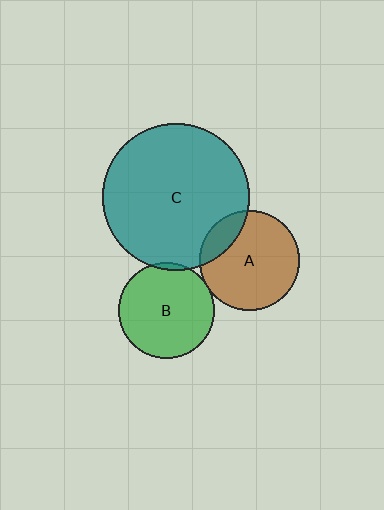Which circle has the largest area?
Circle C (teal).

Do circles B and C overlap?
Yes.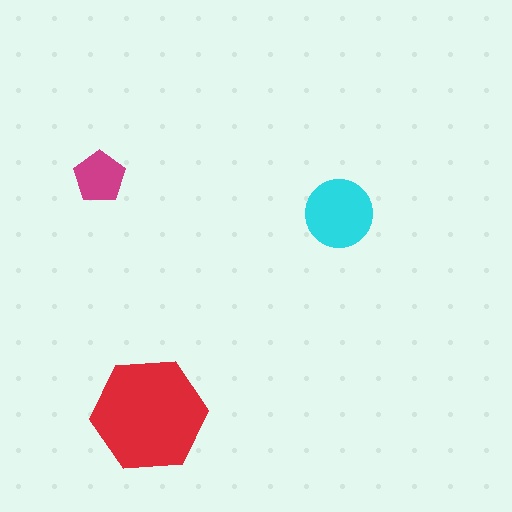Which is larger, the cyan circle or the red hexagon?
The red hexagon.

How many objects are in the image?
There are 3 objects in the image.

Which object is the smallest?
The magenta pentagon.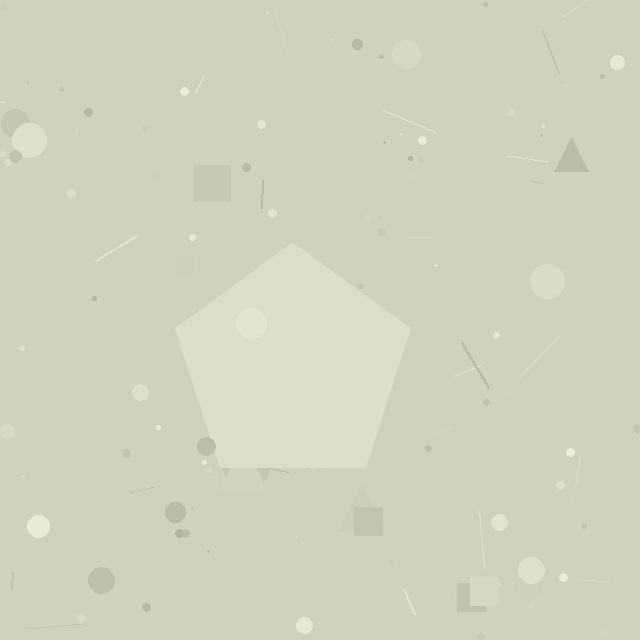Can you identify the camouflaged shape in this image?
The camouflaged shape is a pentagon.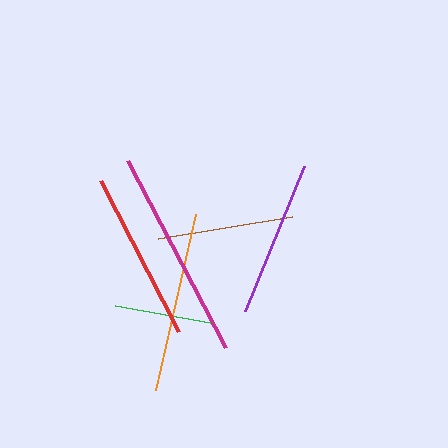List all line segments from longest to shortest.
From longest to shortest: magenta, orange, red, purple, brown, green.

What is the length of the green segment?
The green segment is approximately 96 pixels long.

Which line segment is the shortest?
The green line is the shortest at approximately 96 pixels.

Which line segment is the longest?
The magenta line is the longest at approximately 211 pixels.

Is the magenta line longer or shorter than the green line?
The magenta line is longer than the green line.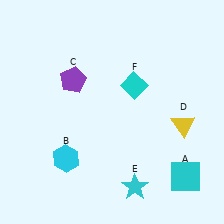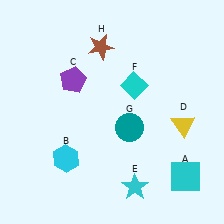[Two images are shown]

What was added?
A teal circle (G), a brown star (H) were added in Image 2.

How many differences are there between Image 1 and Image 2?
There are 2 differences between the two images.